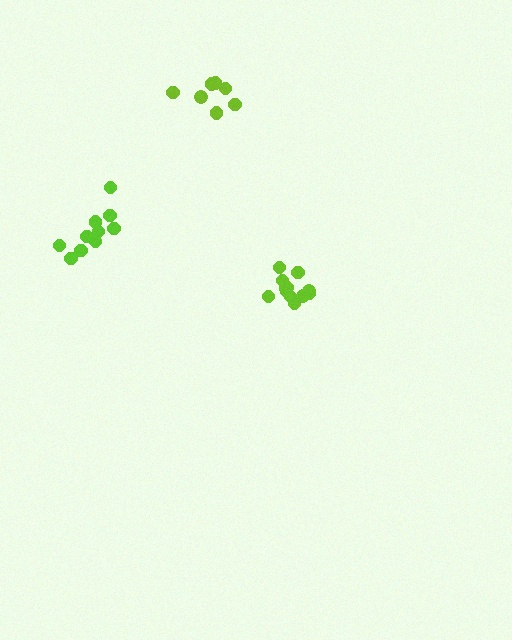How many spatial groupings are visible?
There are 3 spatial groupings.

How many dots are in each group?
Group 1: 7 dots, Group 2: 13 dots, Group 3: 10 dots (30 total).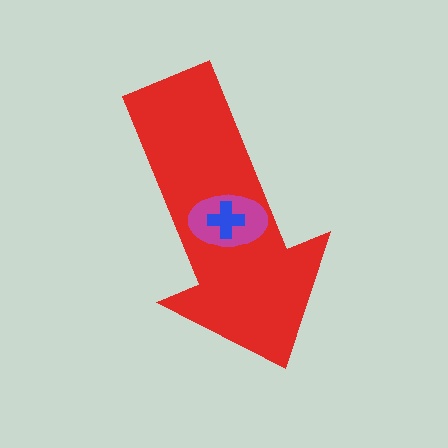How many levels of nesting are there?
3.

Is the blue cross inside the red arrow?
Yes.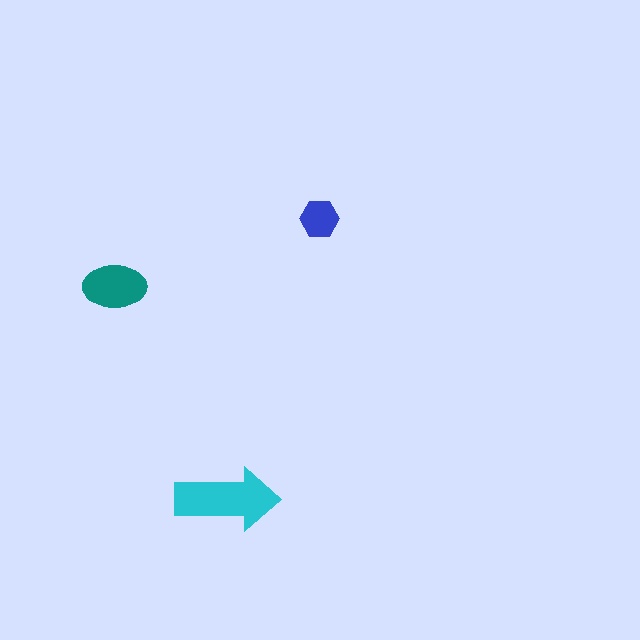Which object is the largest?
The cyan arrow.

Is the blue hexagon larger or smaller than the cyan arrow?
Smaller.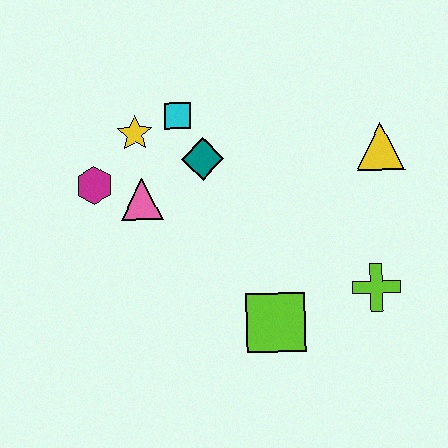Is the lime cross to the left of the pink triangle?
No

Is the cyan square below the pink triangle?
No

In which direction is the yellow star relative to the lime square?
The yellow star is above the lime square.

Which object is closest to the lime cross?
The lime square is closest to the lime cross.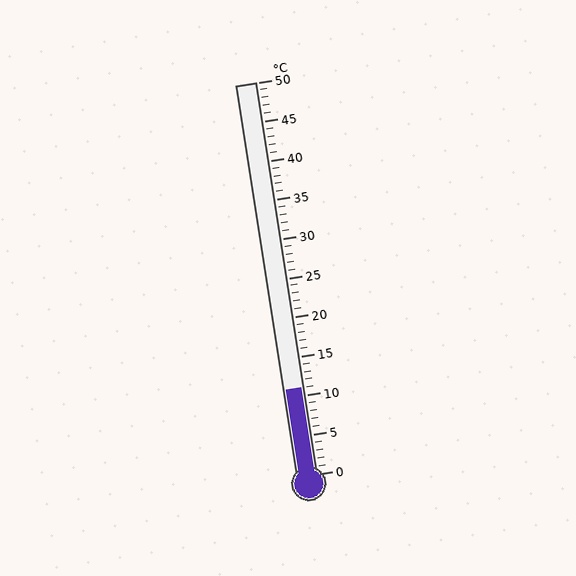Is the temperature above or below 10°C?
The temperature is above 10°C.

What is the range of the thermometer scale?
The thermometer scale ranges from 0°C to 50°C.